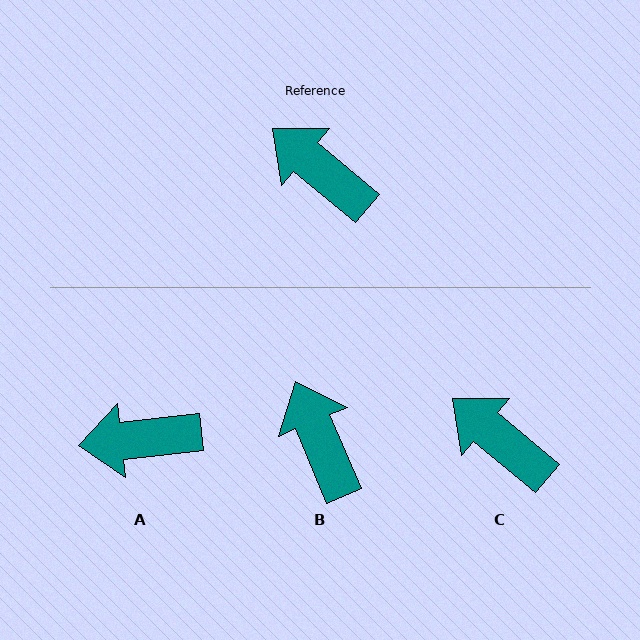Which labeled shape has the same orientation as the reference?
C.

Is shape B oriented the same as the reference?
No, it is off by about 27 degrees.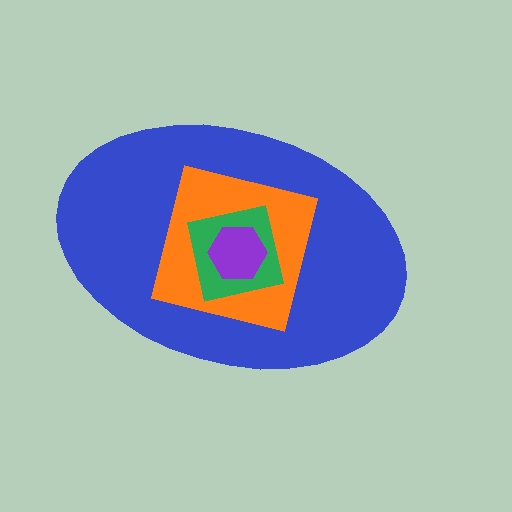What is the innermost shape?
The purple hexagon.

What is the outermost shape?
The blue ellipse.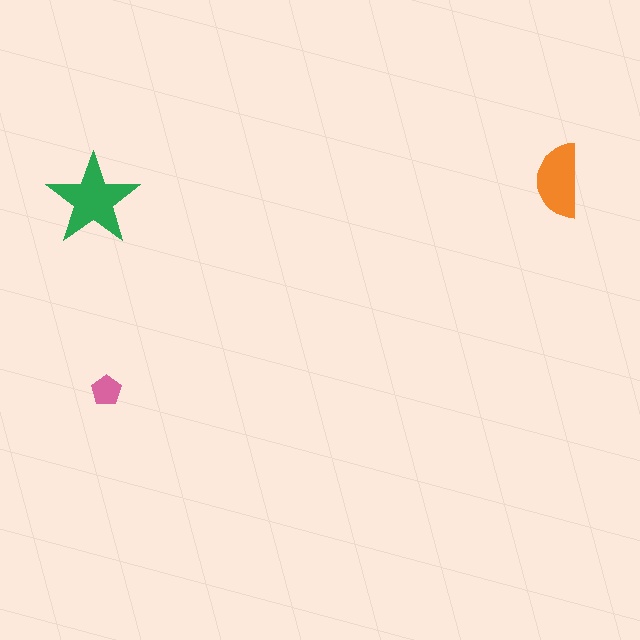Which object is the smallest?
The pink pentagon.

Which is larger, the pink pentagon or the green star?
The green star.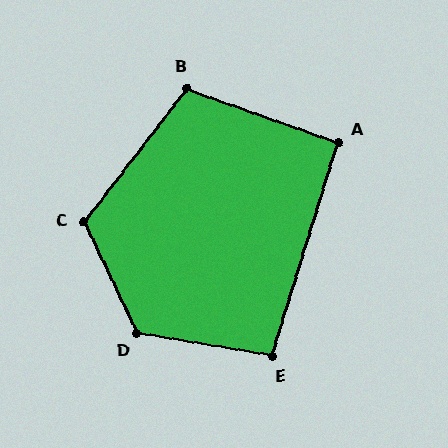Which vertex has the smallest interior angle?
A, at approximately 92 degrees.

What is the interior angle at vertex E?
Approximately 98 degrees (obtuse).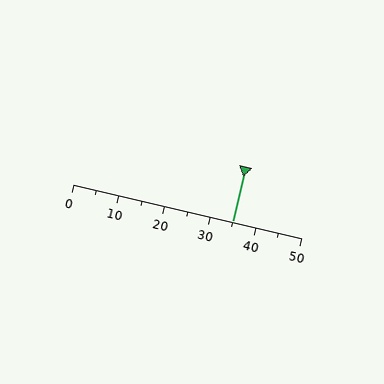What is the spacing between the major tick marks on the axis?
The major ticks are spaced 10 apart.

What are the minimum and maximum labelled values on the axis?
The axis runs from 0 to 50.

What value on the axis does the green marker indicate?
The marker indicates approximately 35.